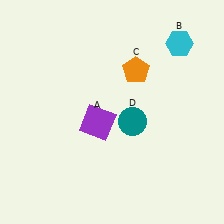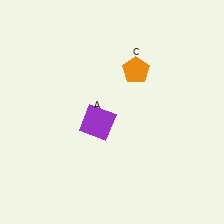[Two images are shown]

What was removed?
The teal circle (D), the cyan hexagon (B) were removed in Image 2.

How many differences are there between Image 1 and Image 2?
There are 2 differences between the two images.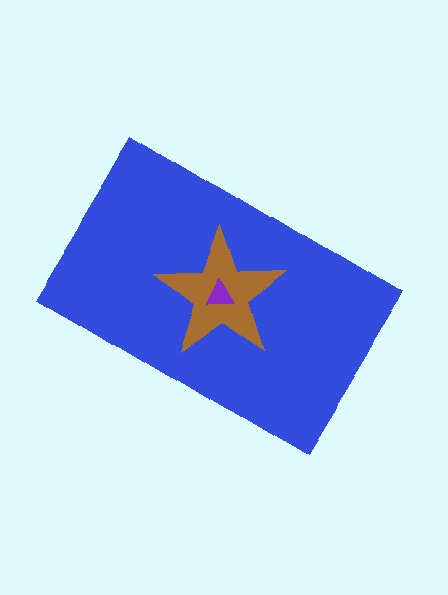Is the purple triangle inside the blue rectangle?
Yes.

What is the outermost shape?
The blue rectangle.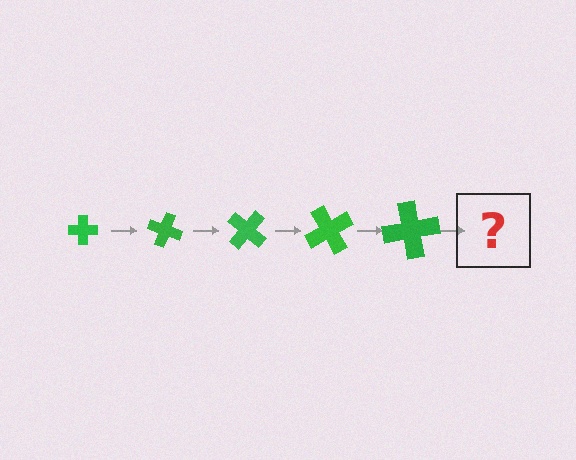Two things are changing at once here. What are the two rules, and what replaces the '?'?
The two rules are that the cross grows larger each step and it rotates 20 degrees each step. The '?' should be a cross, larger than the previous one and rotated 100 degrees from the start.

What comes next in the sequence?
The next element should be a cross, larger than the previous one and rotated 100 degrees from the start.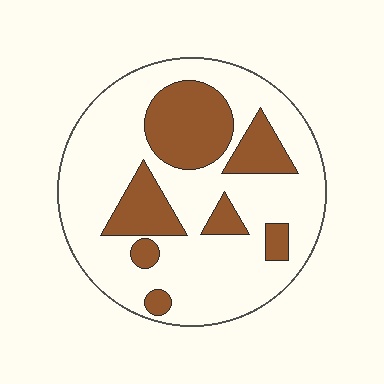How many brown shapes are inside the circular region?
7.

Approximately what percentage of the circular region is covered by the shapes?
Approximately 30%.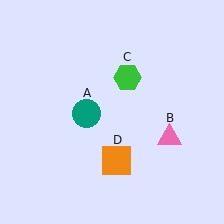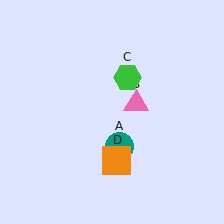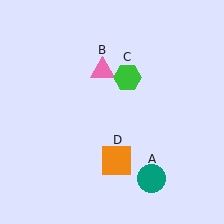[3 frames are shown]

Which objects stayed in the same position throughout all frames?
Green hexagon (object C) and orange square (object D) remained stationary.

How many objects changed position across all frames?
2 objects changed position: teal circle (object A), pink triangle (object B).